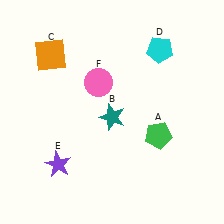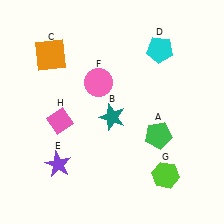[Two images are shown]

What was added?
A lime hexagon (G), a pink diamond (H) were added in Image 2.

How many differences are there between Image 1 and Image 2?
There are 2 differences between the two images.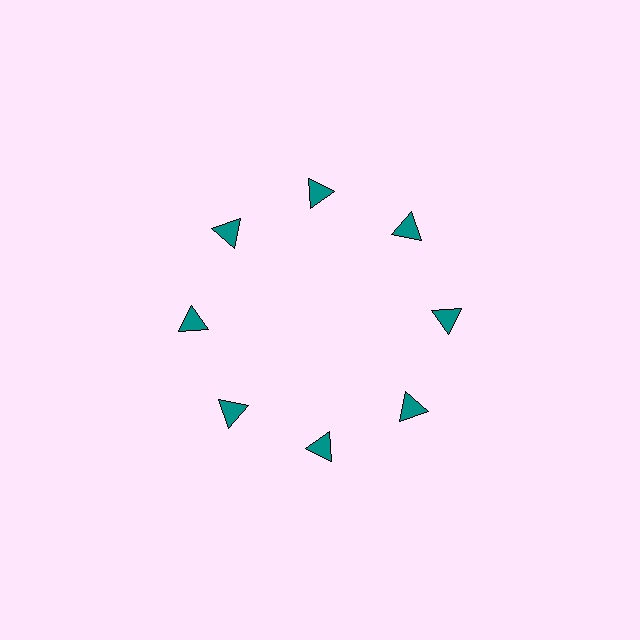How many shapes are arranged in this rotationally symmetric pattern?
There are 8 shapes, arranged in 8 groups of 1.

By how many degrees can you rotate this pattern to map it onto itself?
The pattern maps onto itself every 45 degrees of rotation.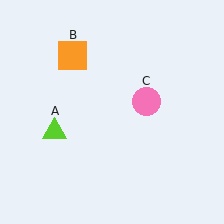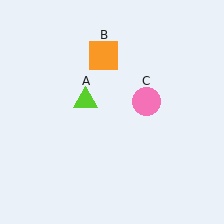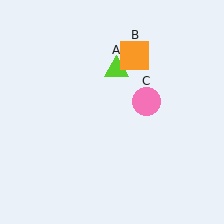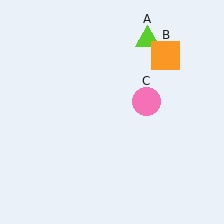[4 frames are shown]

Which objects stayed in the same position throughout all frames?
Pink circle (object C) remained stationary.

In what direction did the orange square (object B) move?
The orange square (object B) moved right.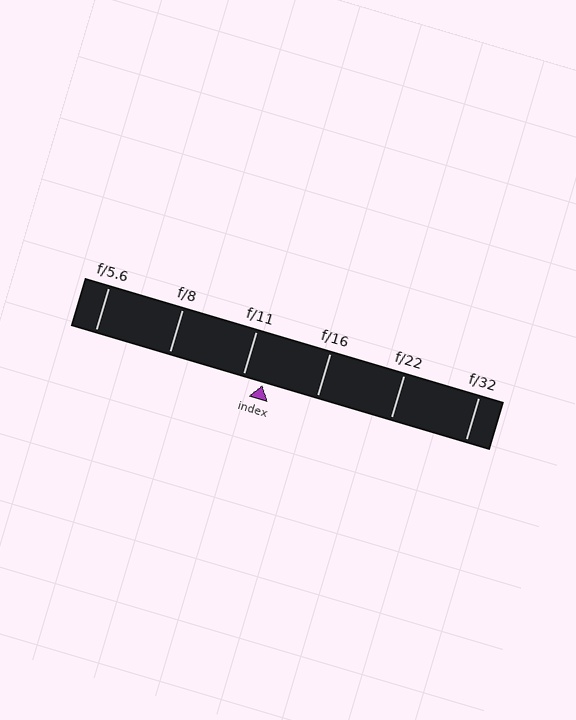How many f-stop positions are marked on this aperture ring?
There are 6 f-stop positions marked.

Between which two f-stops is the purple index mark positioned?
The index mark is between f/11 and f/16.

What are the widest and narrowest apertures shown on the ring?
The widest aperture shown is f/5.6 and the narrowest is f/32.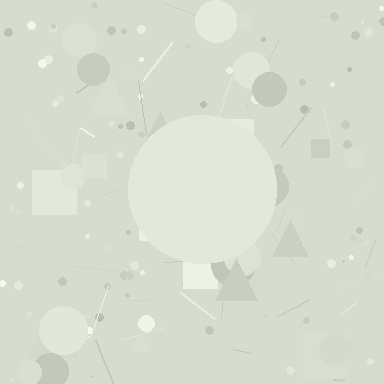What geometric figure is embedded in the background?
A circle is embedded in the background.